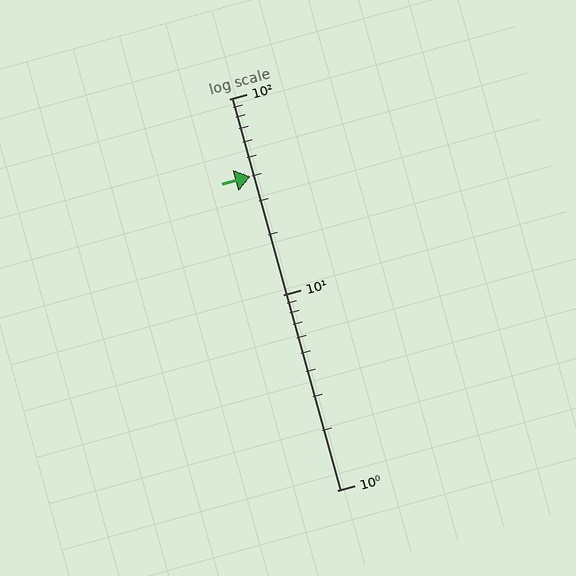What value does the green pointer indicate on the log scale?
The pointer indicates approximately 40.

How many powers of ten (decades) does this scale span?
The scale spans 2 decades, from 1 to 100.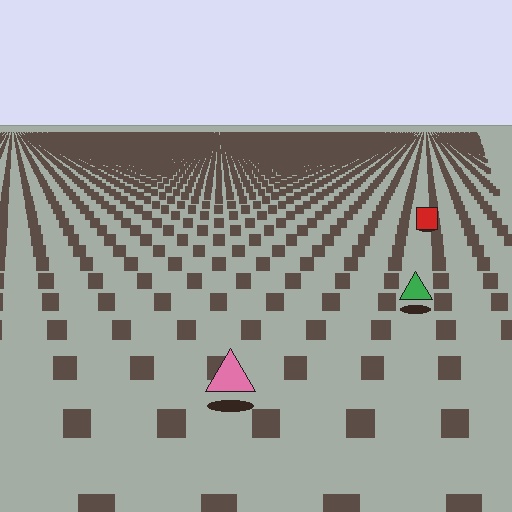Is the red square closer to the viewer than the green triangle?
No. The green triangle is closer — you can tell from the texture gradient: the ground texture is coarser near it.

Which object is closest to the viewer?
The pink triangle is closest. The texture marks near it are larger and more spread out.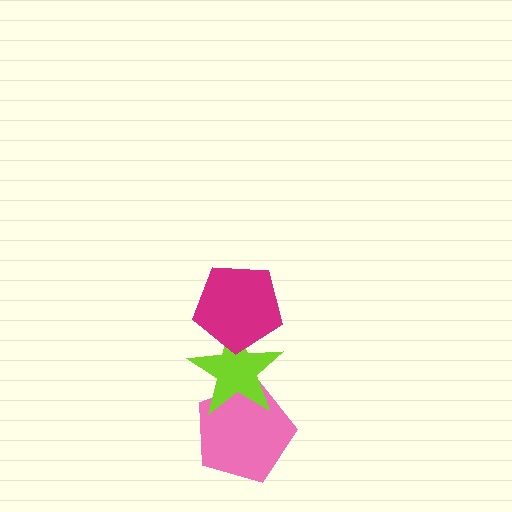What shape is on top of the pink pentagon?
The lime star is on top of the pink pentagon.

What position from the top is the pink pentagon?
The pink pentagon is 3rd from the top.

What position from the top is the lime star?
The lime star is 2nd from the top.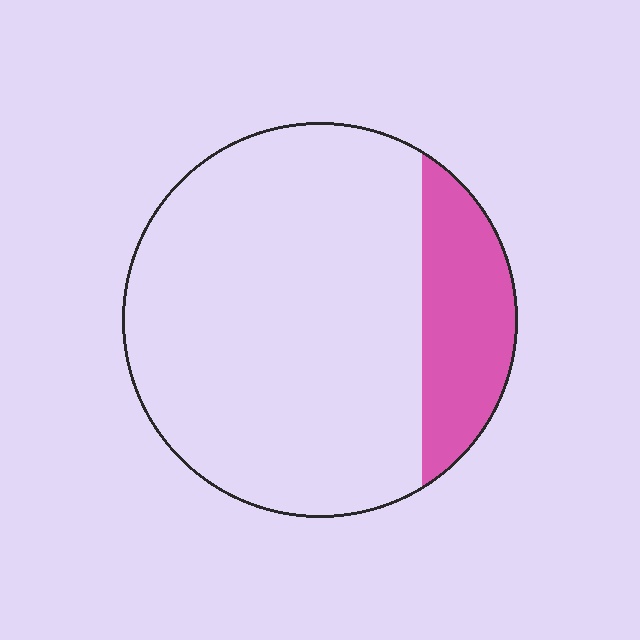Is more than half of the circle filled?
No.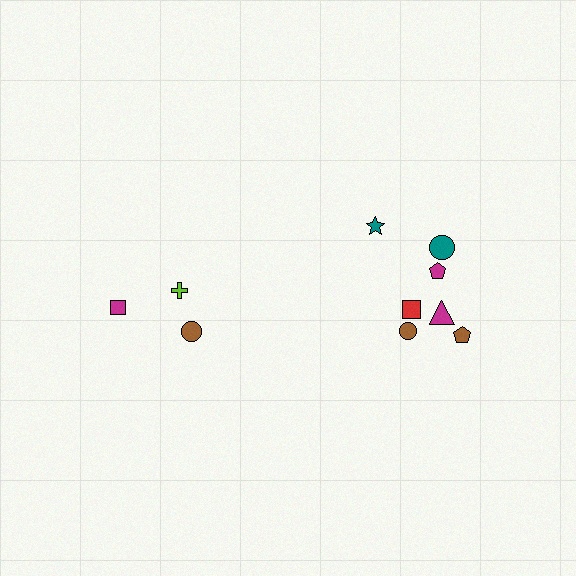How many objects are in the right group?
There are 7 objects.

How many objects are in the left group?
There are 3 objects.